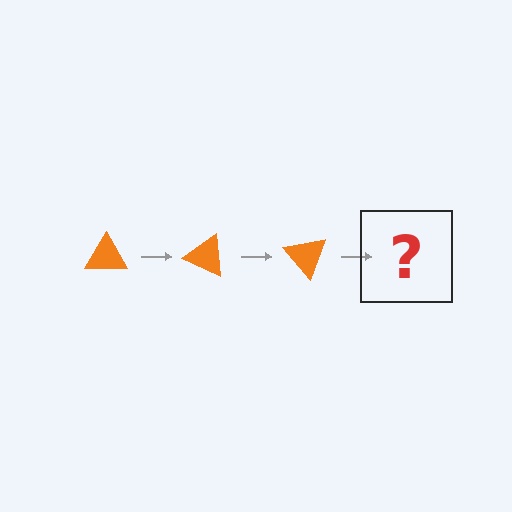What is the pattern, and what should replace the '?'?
The pattern is that the triangle rotates 25 degrees each step. The '?' should be an orange triangle rotated 75 degrees.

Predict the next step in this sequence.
The next step is an orange triangle rotated 75 degrees.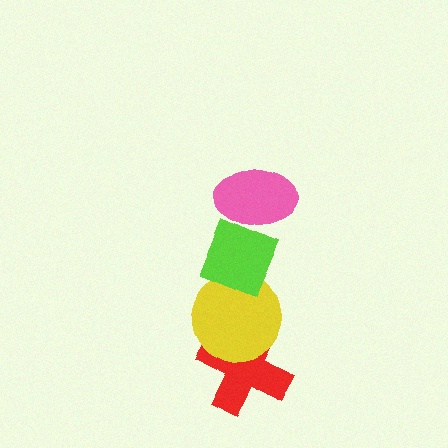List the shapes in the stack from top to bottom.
From top to bottom: the pink ellipse, the lime diamond, the yellow circle, the red cross.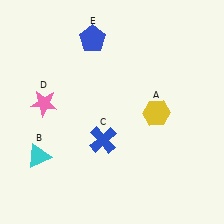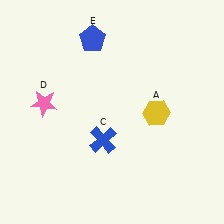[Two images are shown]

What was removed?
The cyan triangle (B) was removed in Image 2.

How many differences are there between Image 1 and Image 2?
There is 1 difference between the two images.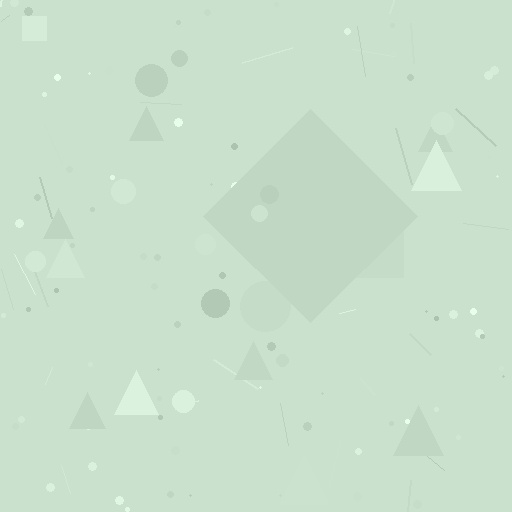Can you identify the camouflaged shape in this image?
The camouflaged shape is a diamond.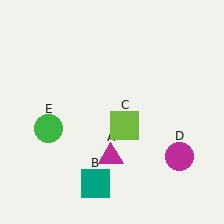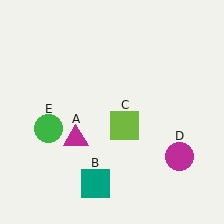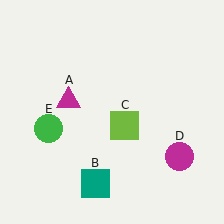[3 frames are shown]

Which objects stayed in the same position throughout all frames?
Teal square (object B) and lime square (object C) and magenta circle (object D) and green circle (object E) remained stationary.